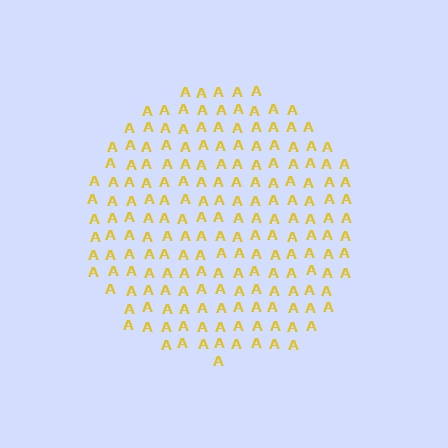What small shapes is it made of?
It is made of small letter A's.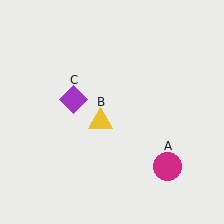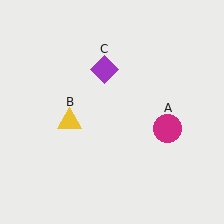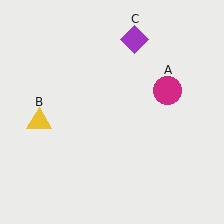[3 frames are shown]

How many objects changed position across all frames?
3 objects changed position: magenta circle (object A), yellow triangle (object B), purple diamond (object C).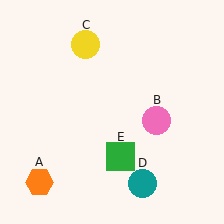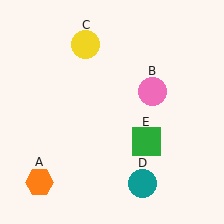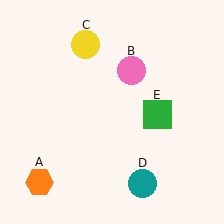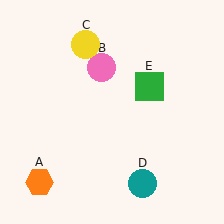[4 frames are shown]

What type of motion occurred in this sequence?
The pink circle (object B), green square (object E) rotated counterclockwise around the center of the scene.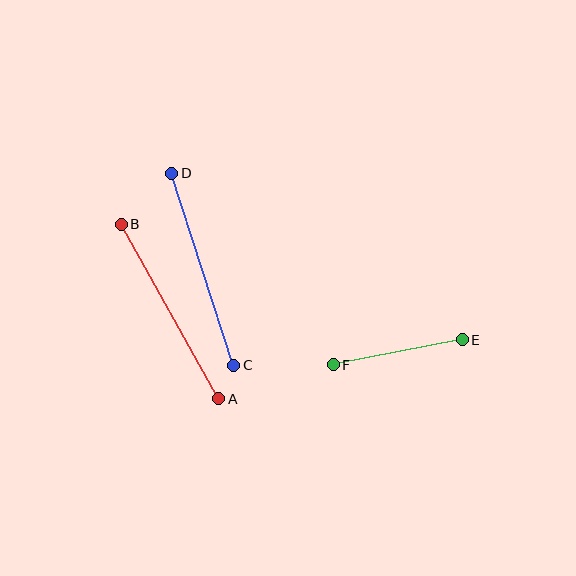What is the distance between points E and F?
The distance is approximately 131 pixels.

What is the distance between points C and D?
The distance is approximately 202 pixels.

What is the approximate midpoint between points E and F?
The midpoint is at approximately (398, 352) pixels.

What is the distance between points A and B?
The distance is approximately 200 pixels.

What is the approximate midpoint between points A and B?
The midpoint is at approximately (170, 312) pixels.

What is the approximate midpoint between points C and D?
The midpoint is at approximately (203, 269) pixels.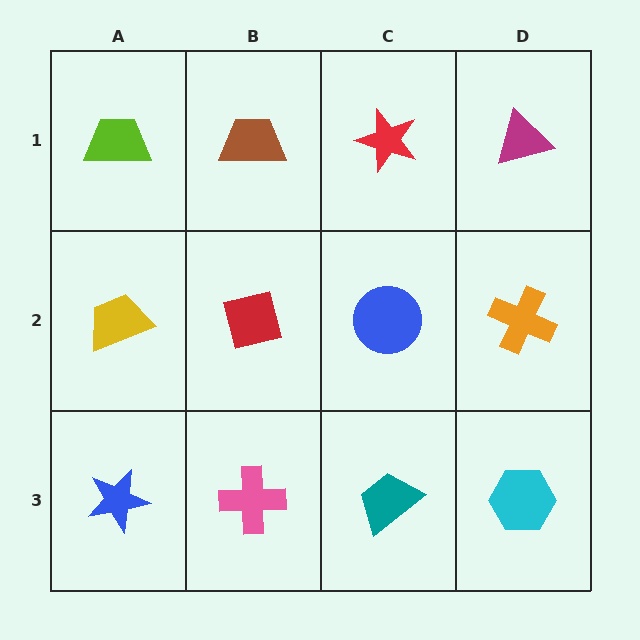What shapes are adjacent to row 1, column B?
A red square (row 2, column B), a lime trapezoid (row 1, column A), a red star (row 1, column C).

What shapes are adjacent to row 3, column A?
A yellow trapezoid (row 2, column A), a pink cross (row 3, column B).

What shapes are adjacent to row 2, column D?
A magenta triangle (row 1, column D), a cyan hexagon (row 3, column D), a blue circle (row 2, column C).